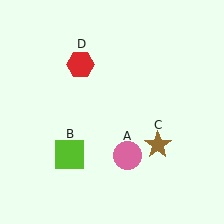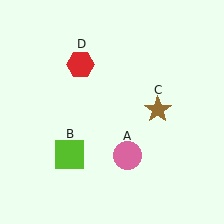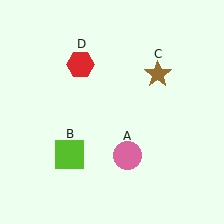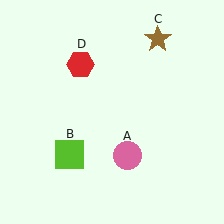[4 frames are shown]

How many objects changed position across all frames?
1 object changed position: brown star (object C).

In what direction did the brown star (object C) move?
The brown star (object C) moved up.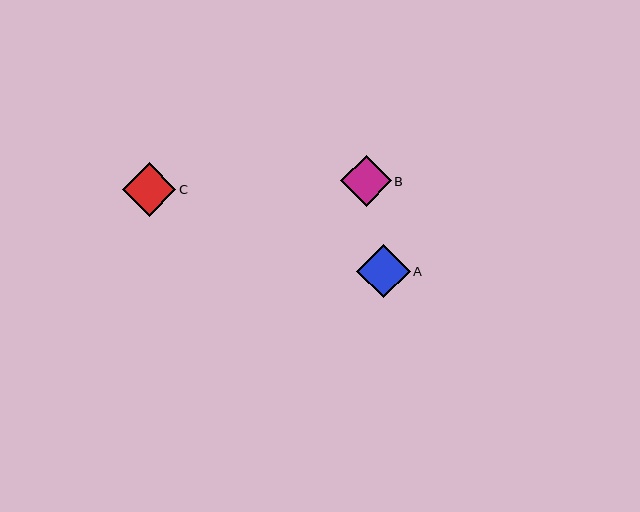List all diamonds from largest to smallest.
From largest to smallest: C, A, B.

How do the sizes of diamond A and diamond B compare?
Diamond A and diamond B are approximately the same size.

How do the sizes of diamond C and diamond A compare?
Diamond C and diamond A are approximately the same size.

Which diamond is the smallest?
Diamond B is the smallest with a size of approximately 50 pixels.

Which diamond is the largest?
Diamond C is the largest with a size of approximately 54 pixels.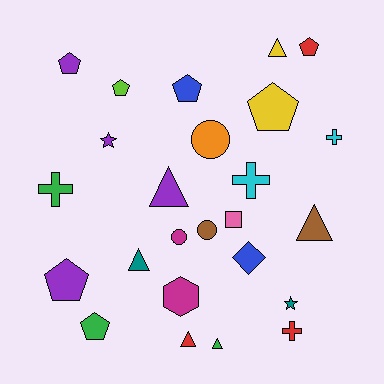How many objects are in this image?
There are 25 objects.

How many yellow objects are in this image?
There are 2 yellow objects.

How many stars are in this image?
There are 2 stars.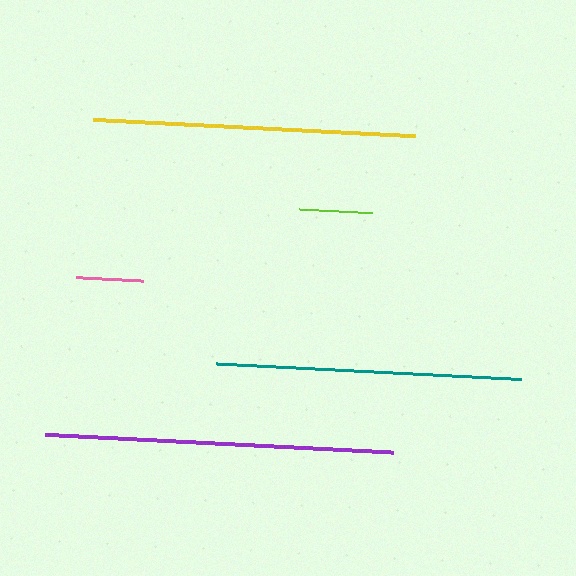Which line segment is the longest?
The purple line is the longest at approximately 348 pixels.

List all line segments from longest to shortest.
From longest to shortest: purple, yellow, teal, lime, pink.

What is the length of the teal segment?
The teal segment is approximately 305 pixels long.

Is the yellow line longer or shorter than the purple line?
The purple line is longer than the yellow line.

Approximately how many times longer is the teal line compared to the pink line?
The teal line is approximately 4.6 times the length of the pink line.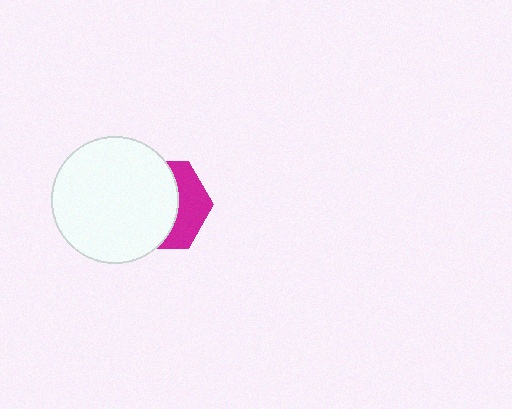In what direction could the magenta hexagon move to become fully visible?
The magenta hexagon could move right. That would shift it out from behind the white circle entirely.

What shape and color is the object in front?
The object in front is a white circle.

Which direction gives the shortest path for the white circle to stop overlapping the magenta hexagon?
Moving left gives the shortest separation.